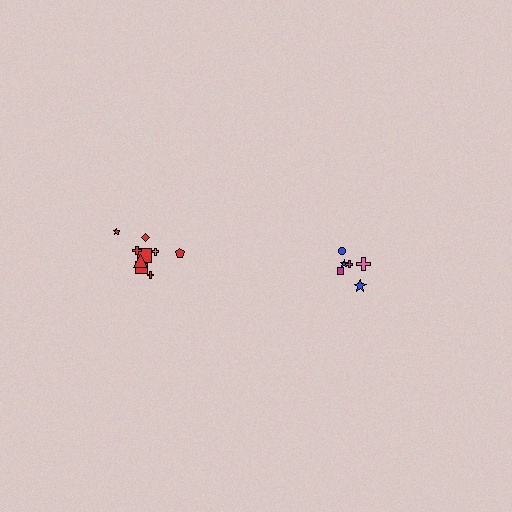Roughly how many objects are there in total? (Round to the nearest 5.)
Roughly 15 objects in total.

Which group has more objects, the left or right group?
The left group.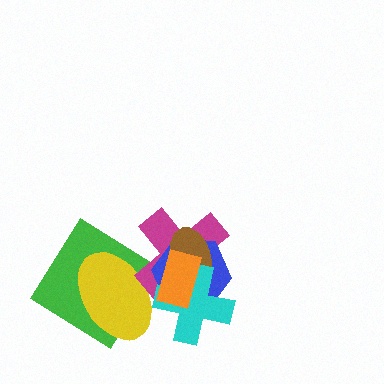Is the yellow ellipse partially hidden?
Yes, it is partially covered by another shape.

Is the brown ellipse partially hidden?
Yes, it is partially covered by another shape.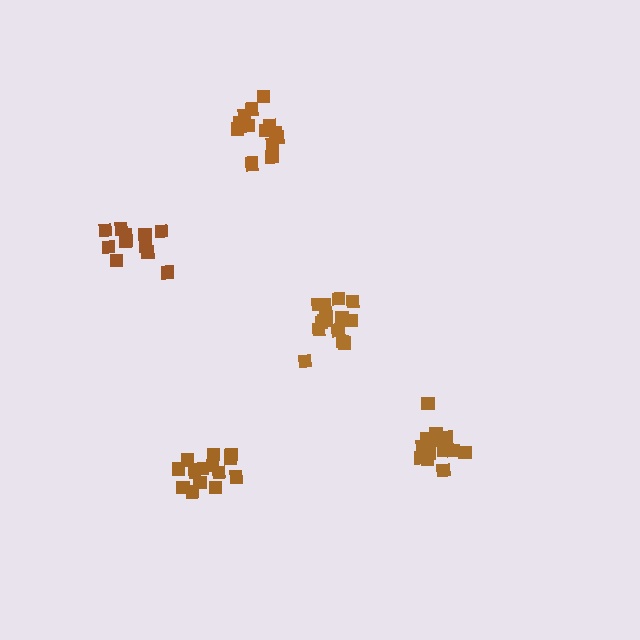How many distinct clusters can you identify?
There are 5 distinct clusters.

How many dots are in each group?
Group 1: 14 dots, Group 2: 15 dots, Group 3: 15 dots, Group 4: 14 dots, Group 5: 12 dots (70 total).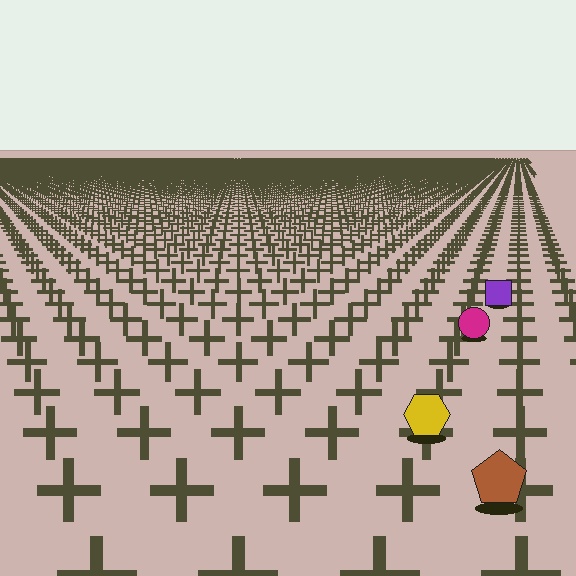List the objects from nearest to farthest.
From nearest to farthest: the brown pentagon, the yellow hexagon, the magenta circle, the purple square.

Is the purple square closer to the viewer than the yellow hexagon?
No. The yellow hexagon is closer — you can tell from the texture gradient: the ground texture is coarser near it.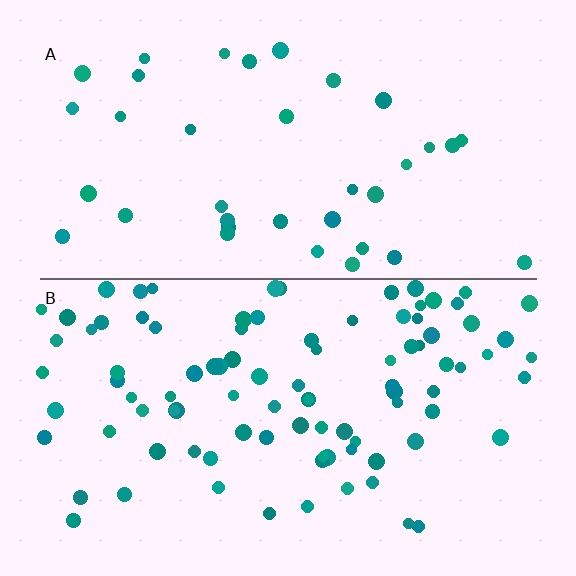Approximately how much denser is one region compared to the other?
Approximately 2.6× — region B over region A.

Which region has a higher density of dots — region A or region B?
B (the bottom).